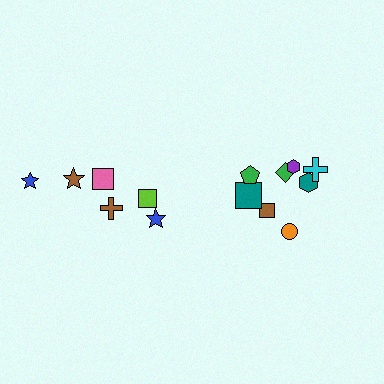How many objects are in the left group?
There are 6 objects.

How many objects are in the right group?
There are 8 objects.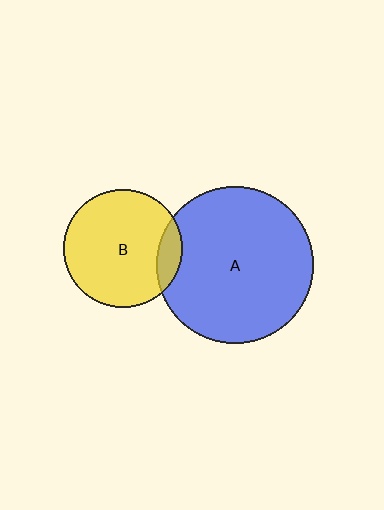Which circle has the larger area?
Circle A (blue).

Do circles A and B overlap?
Yes.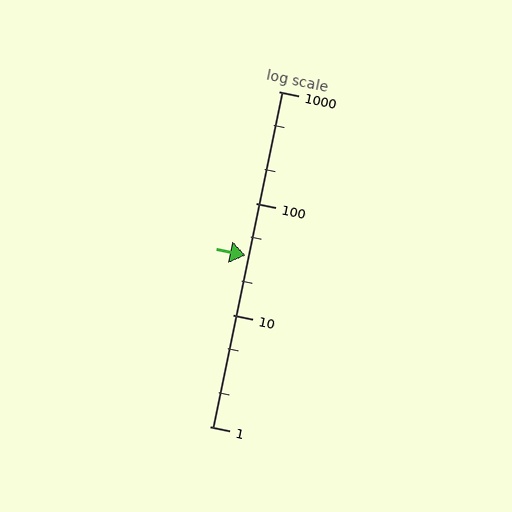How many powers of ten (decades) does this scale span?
The scale spans 3 decades, from 1 to 1000.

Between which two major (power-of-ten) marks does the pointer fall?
The pointer is between 10 and 100.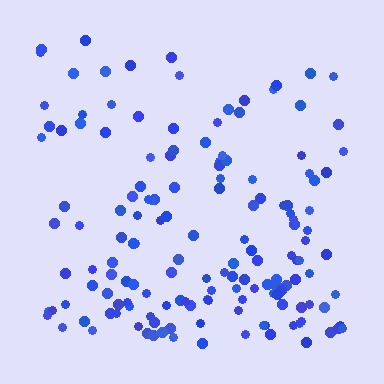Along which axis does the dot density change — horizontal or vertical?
Vertical.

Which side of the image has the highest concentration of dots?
The bottom.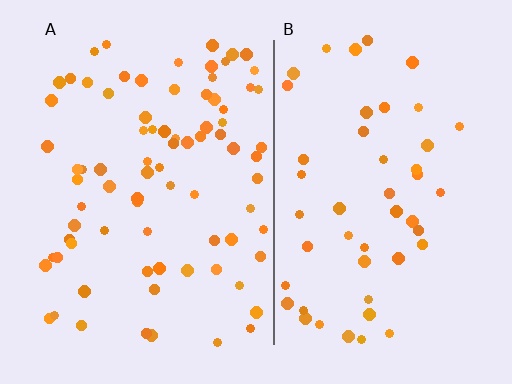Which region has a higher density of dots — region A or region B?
A (the left).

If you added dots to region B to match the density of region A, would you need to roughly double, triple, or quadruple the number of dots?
Approximately double.